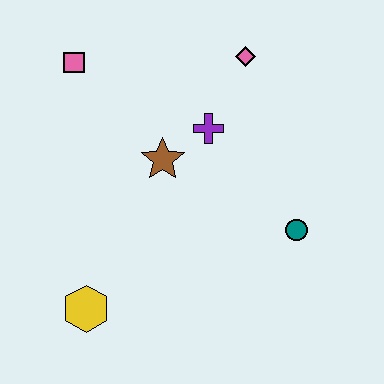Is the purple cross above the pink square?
No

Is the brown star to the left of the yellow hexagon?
No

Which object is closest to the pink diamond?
The purple cross is closest to the pink diamond.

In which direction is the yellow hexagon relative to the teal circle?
The yellow hexagon is to the left of the teal circle.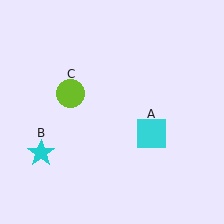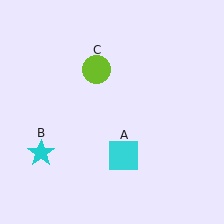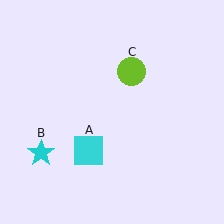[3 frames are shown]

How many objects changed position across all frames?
2 objects changed position: cyan square (object A), lime circle (object C).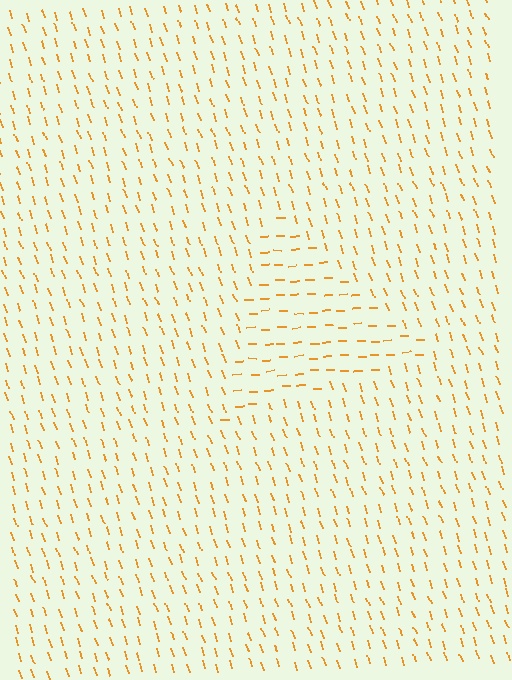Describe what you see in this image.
The image is filled with small orange line segments. A triangle region in the image has lines oriented differently from the surrounding lines, creating a visible texture boundary.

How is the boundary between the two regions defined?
The boundary is defined purely by a change in line orientation (approximately 73 degrees difference). All lines are the same color and thickness.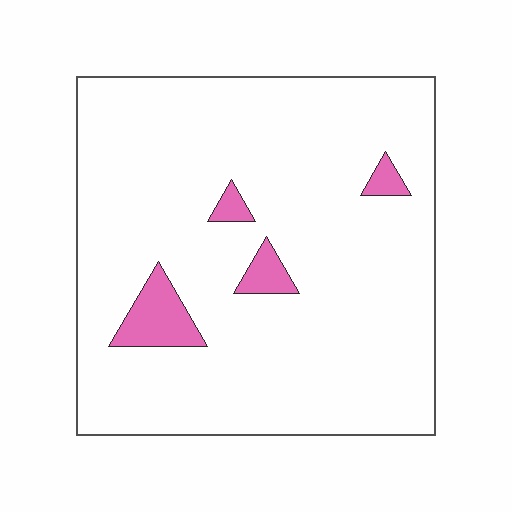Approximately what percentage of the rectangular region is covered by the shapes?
Approximately 5%.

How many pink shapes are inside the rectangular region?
4.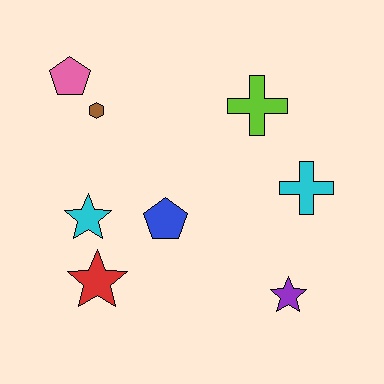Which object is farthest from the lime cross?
The red star is farthest from the lime cross.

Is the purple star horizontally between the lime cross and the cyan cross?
Yes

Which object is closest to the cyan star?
The red star is closest to the cyan star.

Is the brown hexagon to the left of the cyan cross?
Yes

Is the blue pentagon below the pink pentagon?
Yes